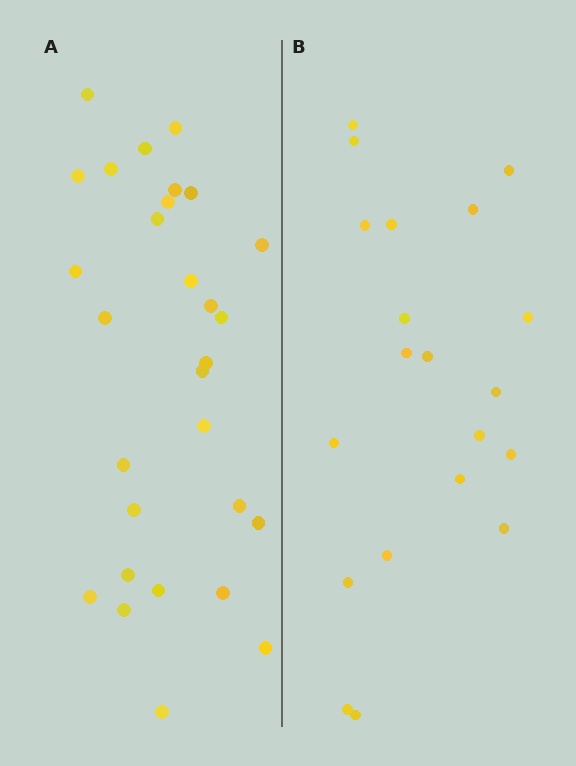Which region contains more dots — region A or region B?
Region A (the left region) has more dots.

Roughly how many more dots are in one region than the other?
Region A has roughly 8 or so more dots than region B.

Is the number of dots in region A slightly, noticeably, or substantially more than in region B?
Region A has substantially more. The ratio is roughly 1.4 to 1.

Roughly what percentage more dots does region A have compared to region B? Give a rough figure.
About 45% more.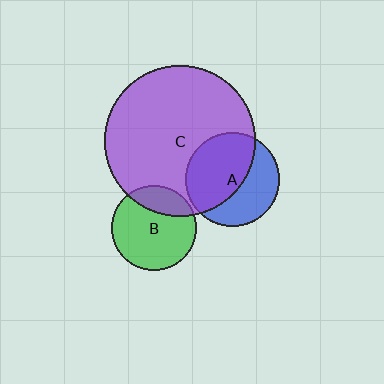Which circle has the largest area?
Circle C (purple).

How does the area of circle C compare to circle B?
Approximately 3.2 times.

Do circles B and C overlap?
Yes.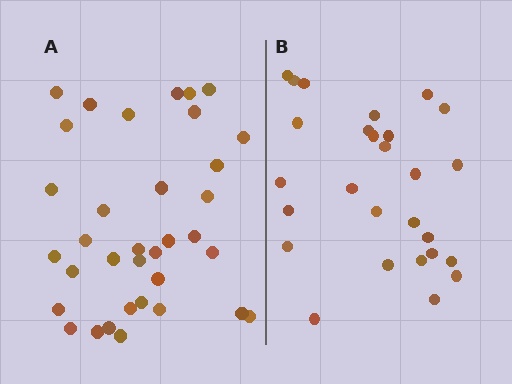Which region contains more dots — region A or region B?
Region A (the left region) has more dots.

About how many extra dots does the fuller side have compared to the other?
Region A has roughly 8 or so more dots than region B.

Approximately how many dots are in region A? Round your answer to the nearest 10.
About 40 dots. (The exact count is 35, which rounds to 40.)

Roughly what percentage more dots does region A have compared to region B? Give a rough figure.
About 30% more.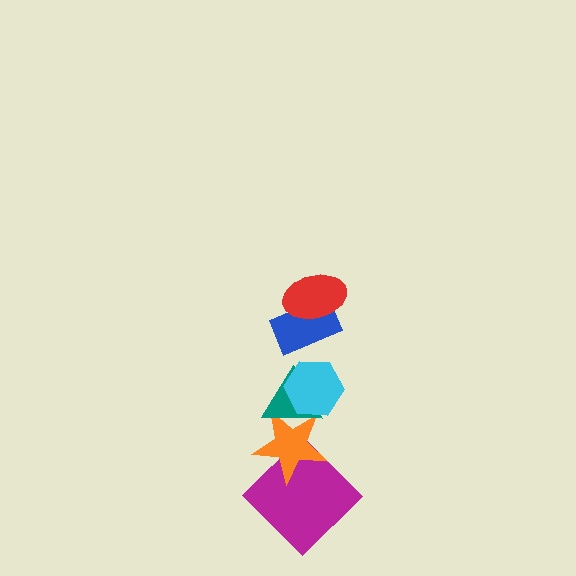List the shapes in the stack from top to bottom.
From top to bottom: the red ellipse, the blue rectangle, the cyan hexagon, the teal triangle, the orange star, the magenta diamond.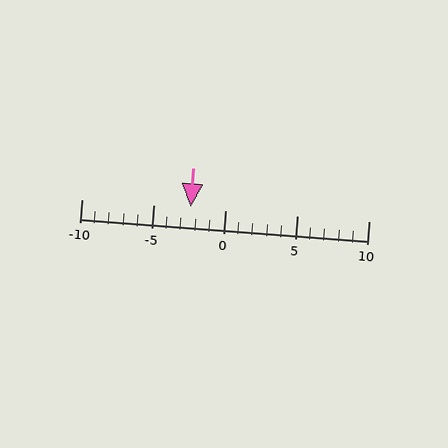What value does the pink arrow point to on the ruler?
The pink arrow points to approximately -2.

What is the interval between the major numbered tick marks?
The major tick marks are spaced 5 units apart.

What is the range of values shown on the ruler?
The ruler shows values from -10 to 10.